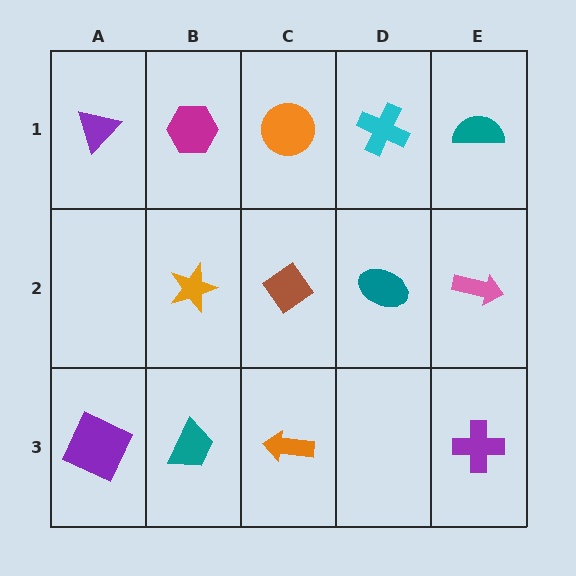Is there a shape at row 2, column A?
No, that cell is empty.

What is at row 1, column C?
An orange circle.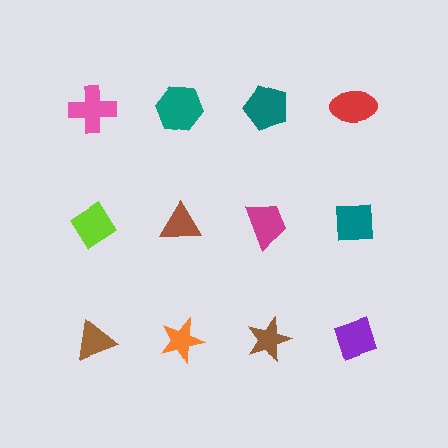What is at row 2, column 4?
A teal square.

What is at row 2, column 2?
A brown triangle.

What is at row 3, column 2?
An orange star.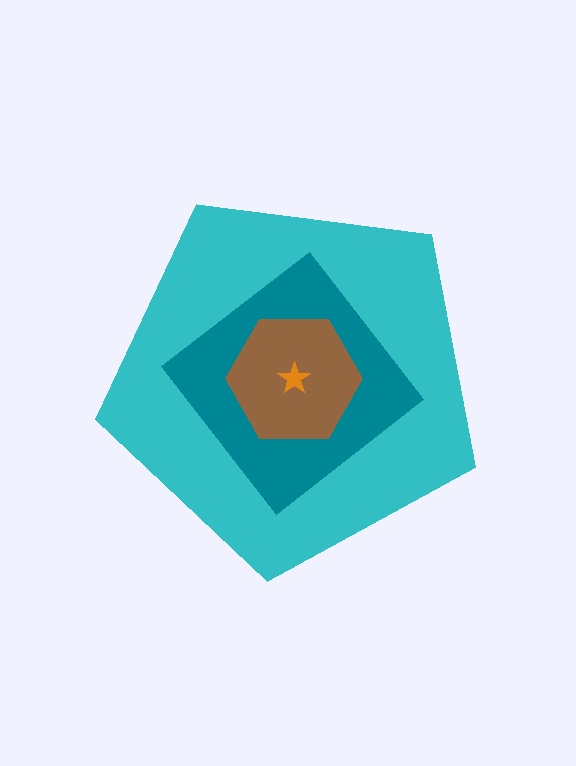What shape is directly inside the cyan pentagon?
The teal diamond.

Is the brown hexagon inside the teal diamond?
Yes.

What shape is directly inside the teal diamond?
The brown hexagon.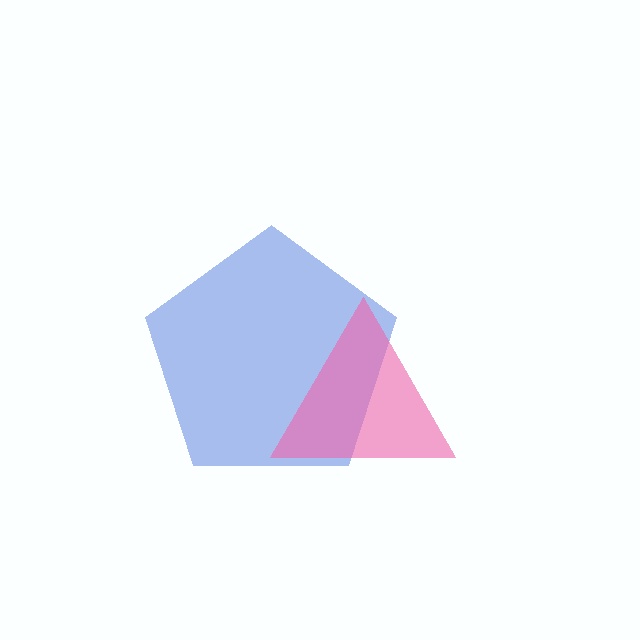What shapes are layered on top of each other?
The layered shapes are: a blue pentagon, a pink triangle.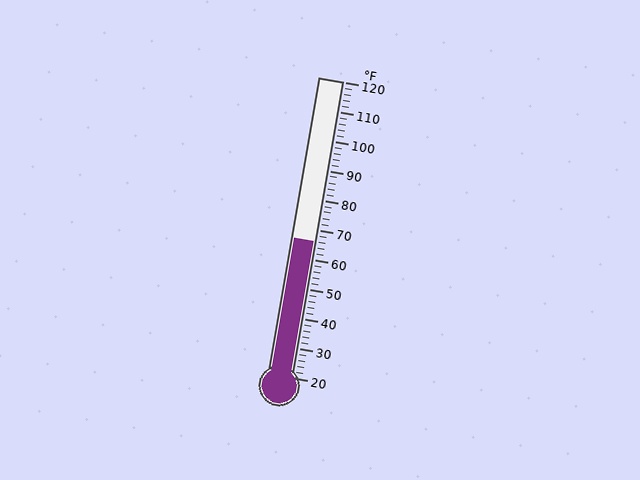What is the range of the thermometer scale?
The thermometer scale ranges from 20°F to 120°F.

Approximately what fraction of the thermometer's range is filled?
The thermometer is filled to approximately 45% of its range.